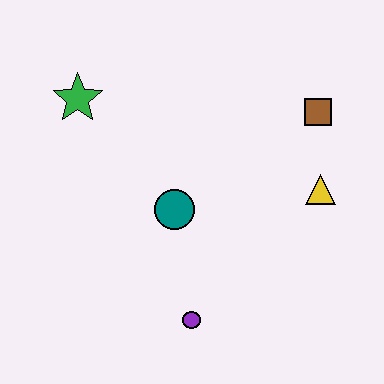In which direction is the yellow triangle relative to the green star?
The yellow triangle is to the right of the green star.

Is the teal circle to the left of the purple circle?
Yes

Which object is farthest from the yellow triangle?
The green star is farthest from the yellow triangle.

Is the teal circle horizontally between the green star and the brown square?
Yes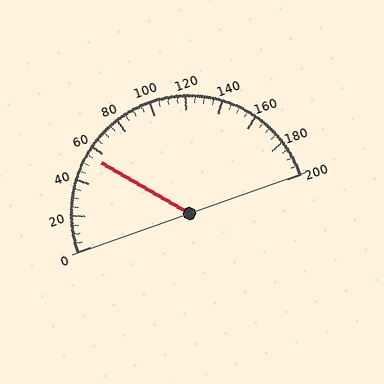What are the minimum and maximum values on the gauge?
The gauge ranges from 0 to 200.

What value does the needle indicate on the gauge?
The needle indicates approximately 55.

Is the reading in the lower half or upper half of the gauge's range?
The reading is in the lower half of the range (0 to 200).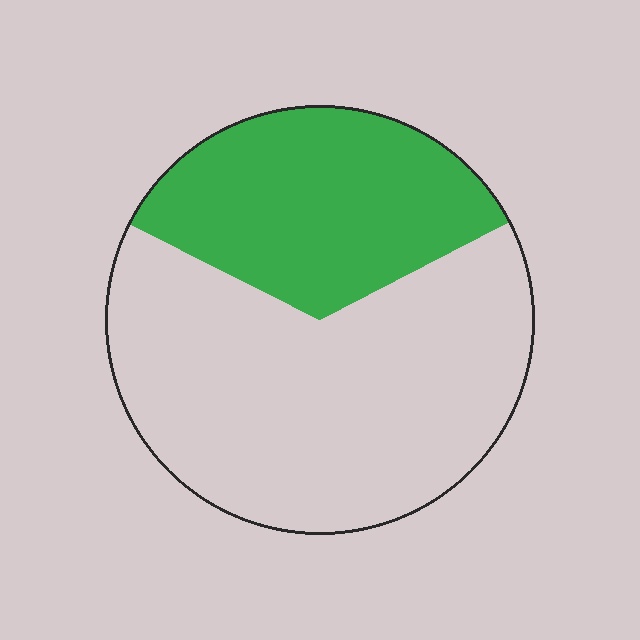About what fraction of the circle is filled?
About one third (1/3).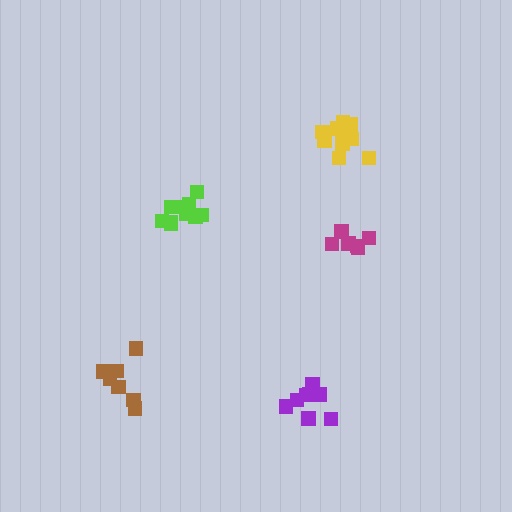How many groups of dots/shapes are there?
There are 5 groups.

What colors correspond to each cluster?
The clusters are colored: magenta, purple, lime, brown, yellow.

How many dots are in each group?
Group 1: 6 dots, Group 2: 8 dots, Group 3: 10 dots, Group 4: 7 dots, Group 5: 11 dots (42 total).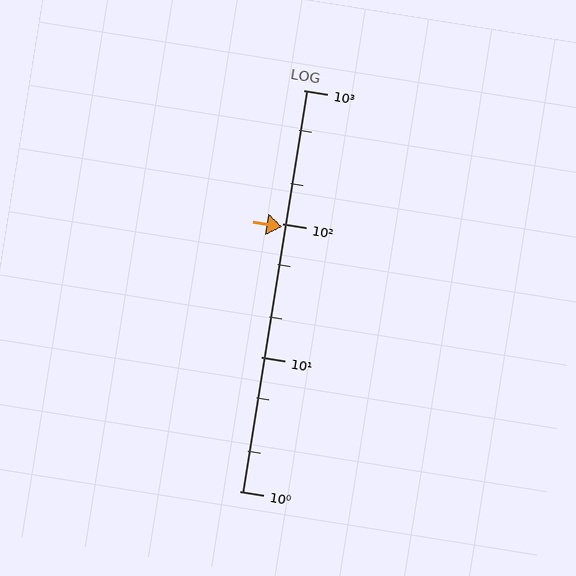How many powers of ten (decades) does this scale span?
The scale spans 3 decades, from 1 to 1000.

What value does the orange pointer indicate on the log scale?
The pointer indicates approximately 94.